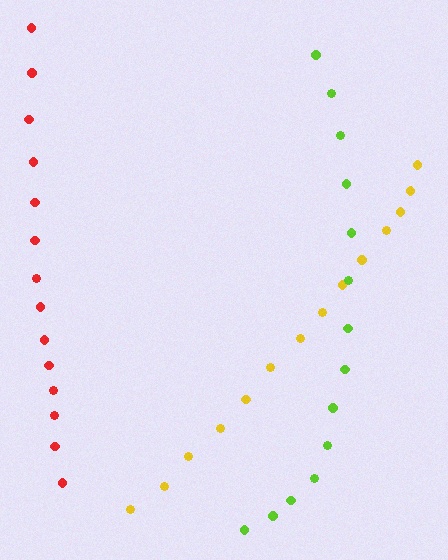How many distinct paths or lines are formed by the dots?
There are 3 distinct paths.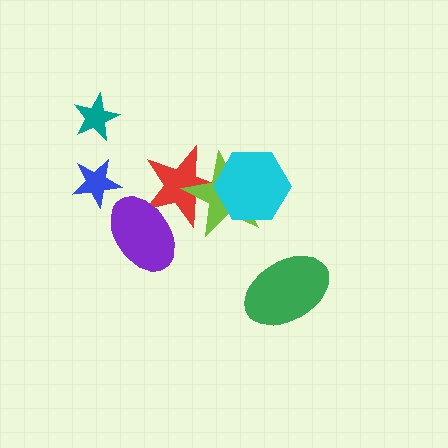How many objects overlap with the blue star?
0 objects overlap with the blue star.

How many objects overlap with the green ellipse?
0 objects overlap with the green ellipse.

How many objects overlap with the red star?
3 objects overlap with the red star.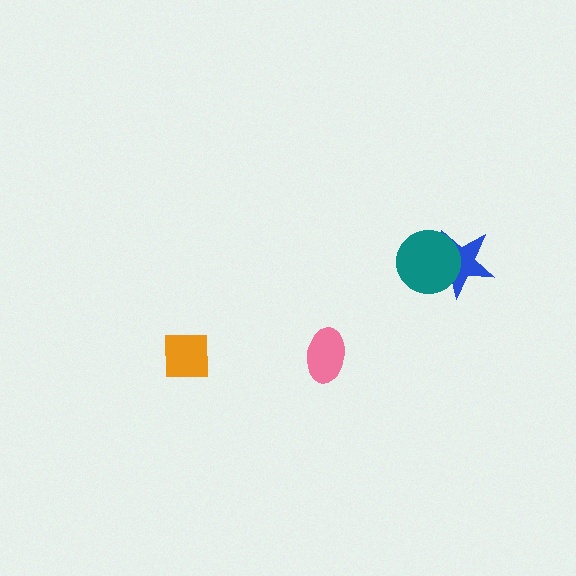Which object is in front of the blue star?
The teal circle is in front of the blue star.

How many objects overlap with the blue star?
1 object overlaps with the blue star.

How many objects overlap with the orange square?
0 objects overlap with the orange square.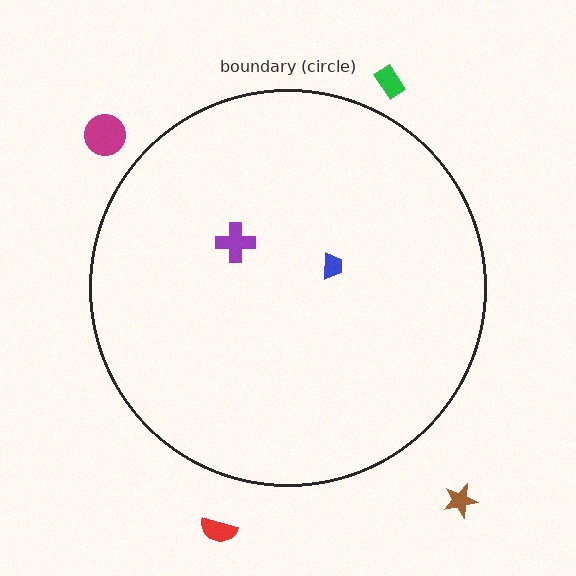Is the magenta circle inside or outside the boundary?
Outside.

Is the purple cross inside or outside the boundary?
Inside.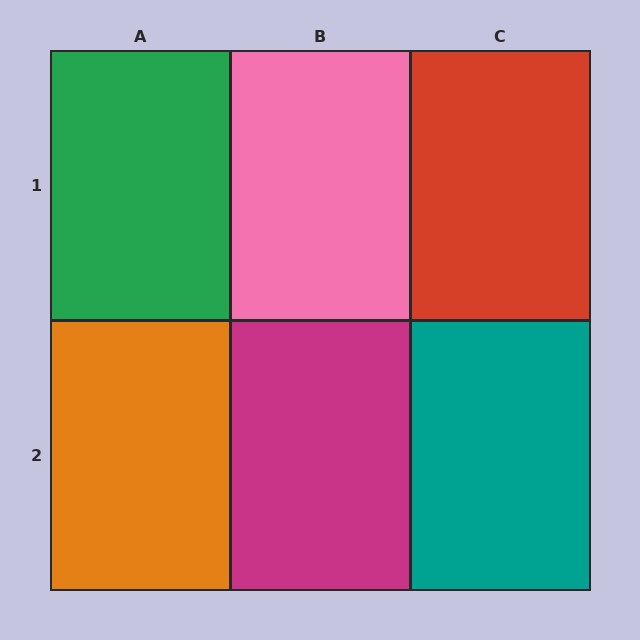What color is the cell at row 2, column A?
Orange.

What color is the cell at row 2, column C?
Teal.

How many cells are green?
1 cell is green.